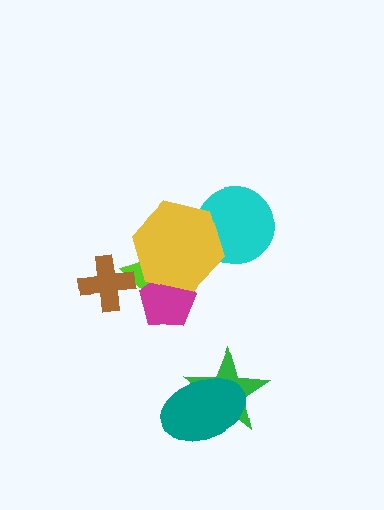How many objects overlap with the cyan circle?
1 object overlaps with the cyan circle.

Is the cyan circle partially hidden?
Yes, it is partially covered by another shape.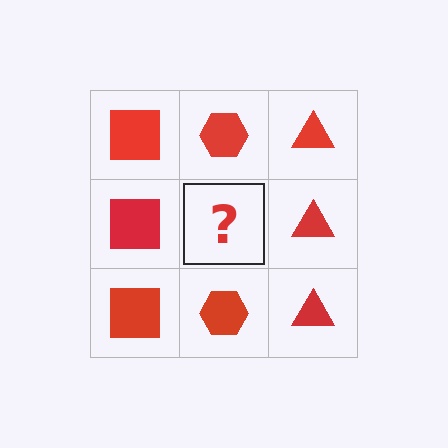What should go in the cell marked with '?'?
The missing cell should contain a red hexagon.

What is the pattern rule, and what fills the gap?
The rule is that each column has a consistent shape. The gap should be filled with a red hexagon.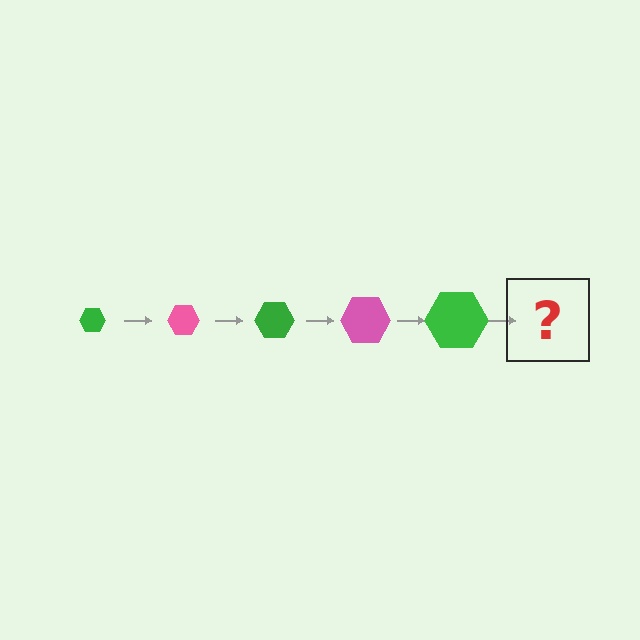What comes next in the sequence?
The next element should be a pink hexagon, larger than the previous one.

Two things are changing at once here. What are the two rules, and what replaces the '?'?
The two rules are that the hexagon grows larger each step and the color cycles through green and pink. The '?' should be a pink hexagon, larger than the previous one.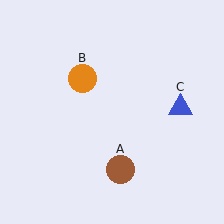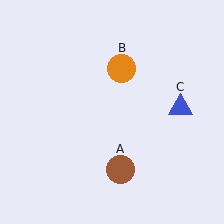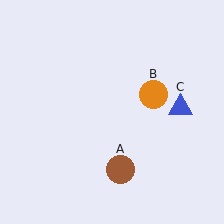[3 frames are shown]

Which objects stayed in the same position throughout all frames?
Brown circle (object A) and blue triangle (object C) remained stationary.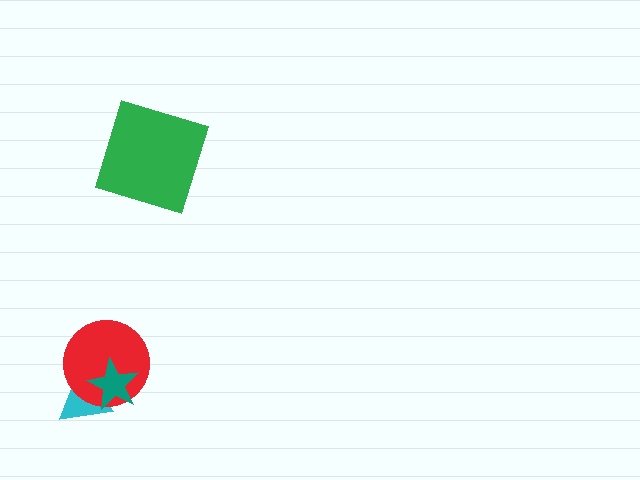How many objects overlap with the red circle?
2 objects overlap with the red circle.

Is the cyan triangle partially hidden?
Yes, it is partially covered by another shape.